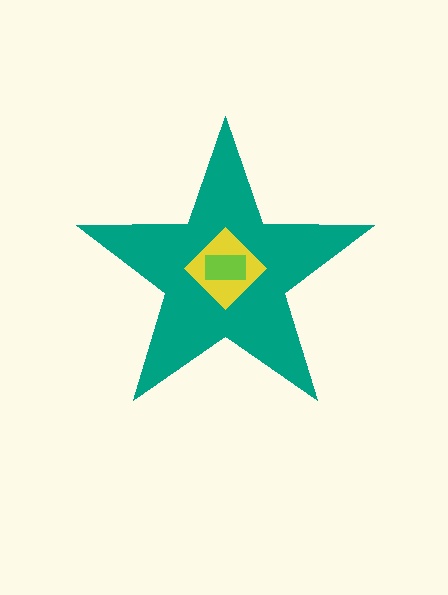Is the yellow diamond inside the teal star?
Yes.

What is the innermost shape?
The lime rectangle.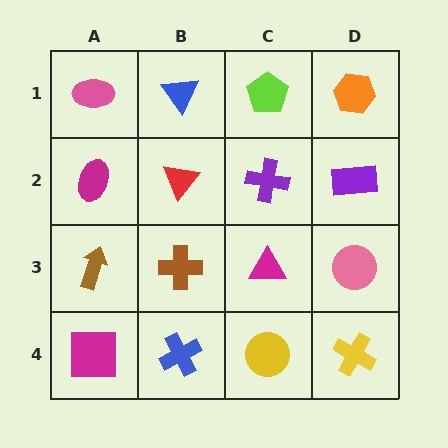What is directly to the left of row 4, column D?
A yellow circle.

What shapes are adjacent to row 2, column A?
A pink ellipse (row 1, column A), a brown arrow (row 3, column A), a red triangle (row 2, column B).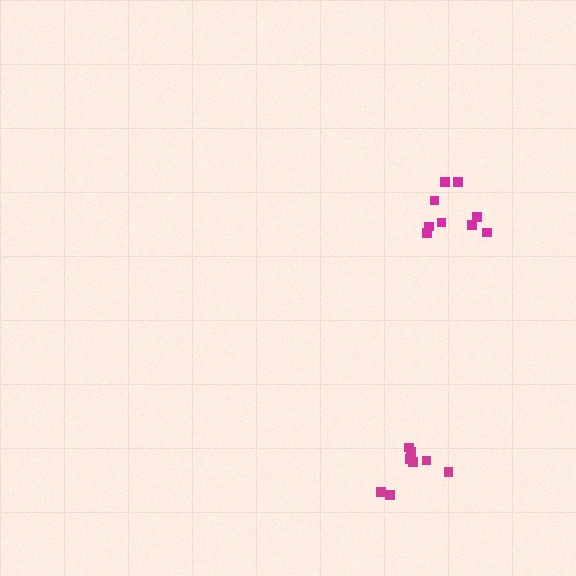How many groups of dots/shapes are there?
There are 2 groups.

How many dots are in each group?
Group 1: 8 dots, Group 2: 9 dots (17 total).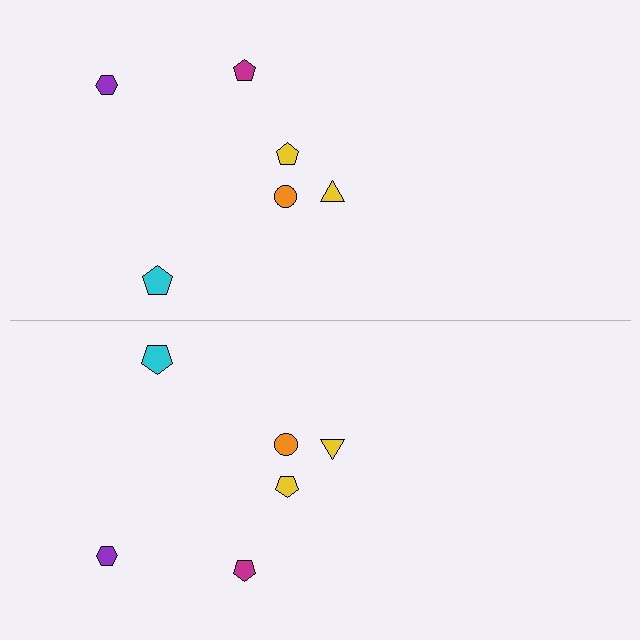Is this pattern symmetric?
Yes, this pattern has bilateral (reflection) symmetry.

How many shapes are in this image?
There are 12 shapes in this image.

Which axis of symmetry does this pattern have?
The pattern has a horizontal axis of symmetry running through the center of the image.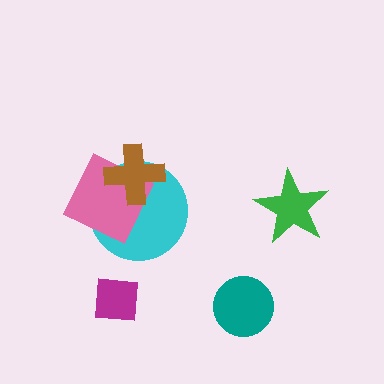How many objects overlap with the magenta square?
0 objects overlap with the magenta square.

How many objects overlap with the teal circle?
0 objects overlap with the teal circle.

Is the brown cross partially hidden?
No, no other shape covers it.